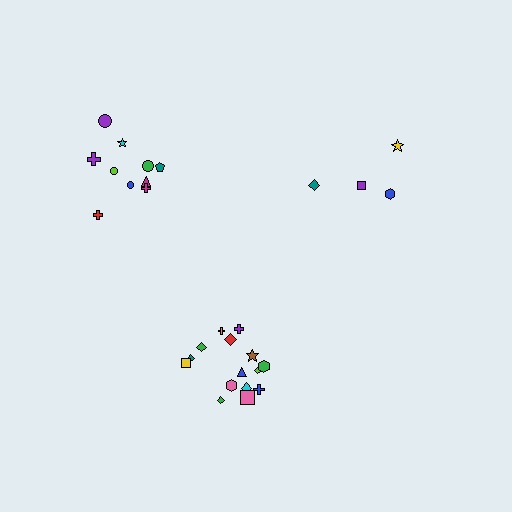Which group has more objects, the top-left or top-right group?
The top-left group.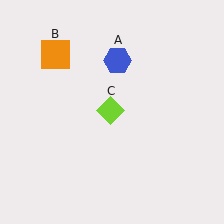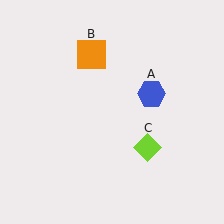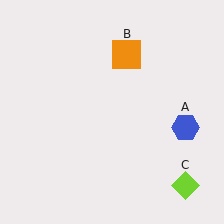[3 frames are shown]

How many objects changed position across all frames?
3 objects changed position: blue hexagon (object A), orange square (object B), lime diamond (object C).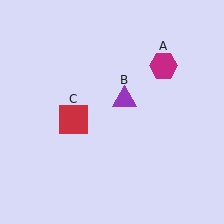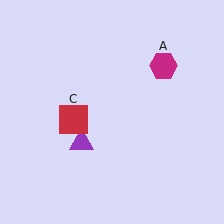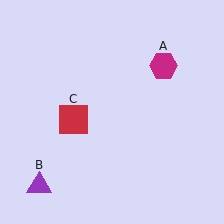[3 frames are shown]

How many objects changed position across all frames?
1 object changed position: purple triangle (object B).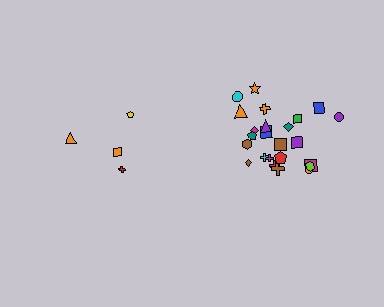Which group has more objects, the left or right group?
The right group.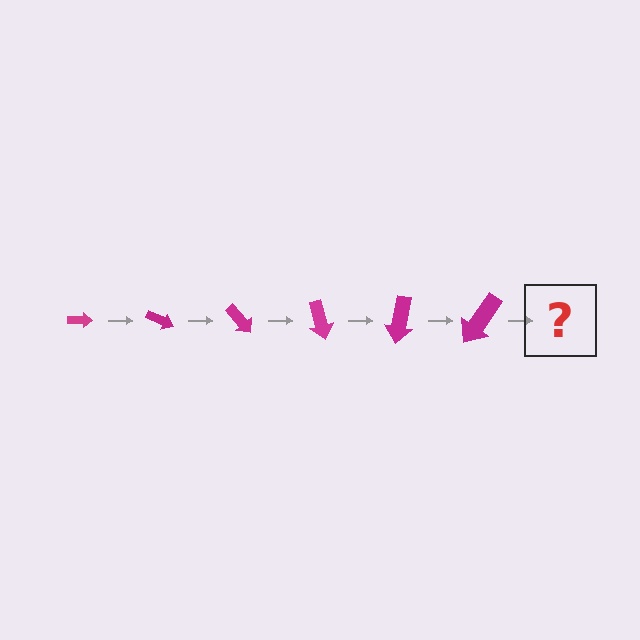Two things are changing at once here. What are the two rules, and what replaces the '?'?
The two rules are that the arrow grows larger each step and it rotates 25 degrees each step. The '?' should be an arrow, larger than the previous one and rotated 150 degrees from the start.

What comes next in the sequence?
The next element should be an arrow, larger than the previous one and rotated 150 degrees from the start.